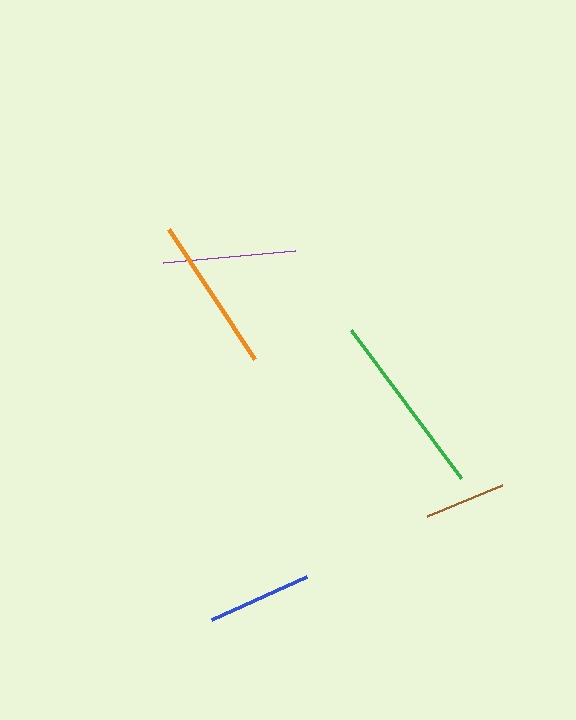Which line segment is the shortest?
The brown line is the shortest at approximately 81 pixels.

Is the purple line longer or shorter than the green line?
The green line is longer than the purple line.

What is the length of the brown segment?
The brown segment is approximately 81 pixels long.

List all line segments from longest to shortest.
From longest to shortest: green, orange, purple, blue, brown.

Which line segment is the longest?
The green line is the longest at approximately 184 pixels.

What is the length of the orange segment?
The orange segment is approximately 156 pixels long.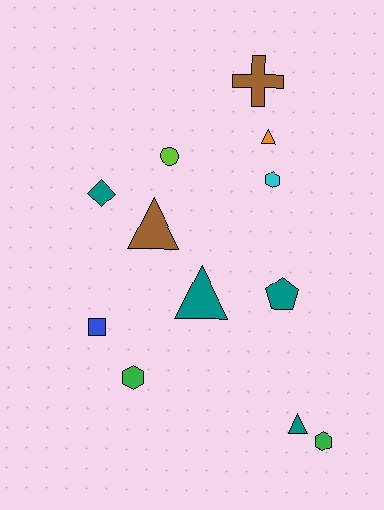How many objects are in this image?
There are 12 objects.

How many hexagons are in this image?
There are 3 hexagons.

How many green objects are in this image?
There are 2 green objects.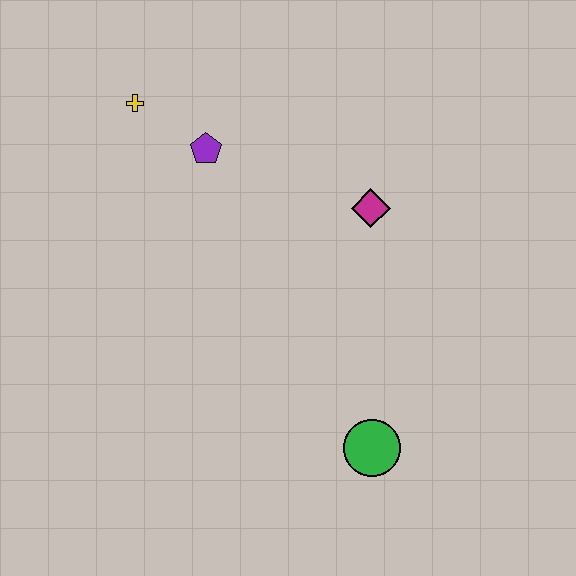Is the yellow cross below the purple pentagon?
No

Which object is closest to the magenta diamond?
The purple pentagon is closest to the magenta diamond.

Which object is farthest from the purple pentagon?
The green circle is farthest from the purple pentagon.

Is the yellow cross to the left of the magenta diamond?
Yes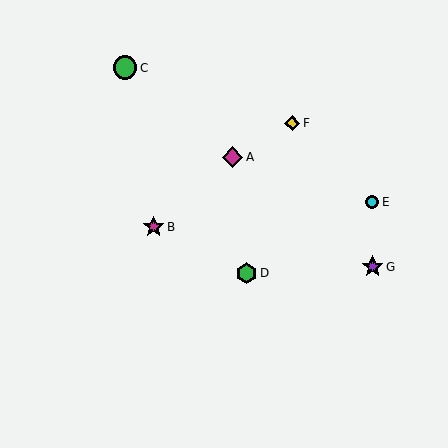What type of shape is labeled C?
Shape C is a green circle.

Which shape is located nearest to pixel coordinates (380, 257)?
The purple star (labeled G) at (373, 267) is nearest to that location.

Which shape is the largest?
The green circle (labeled C) is the largest.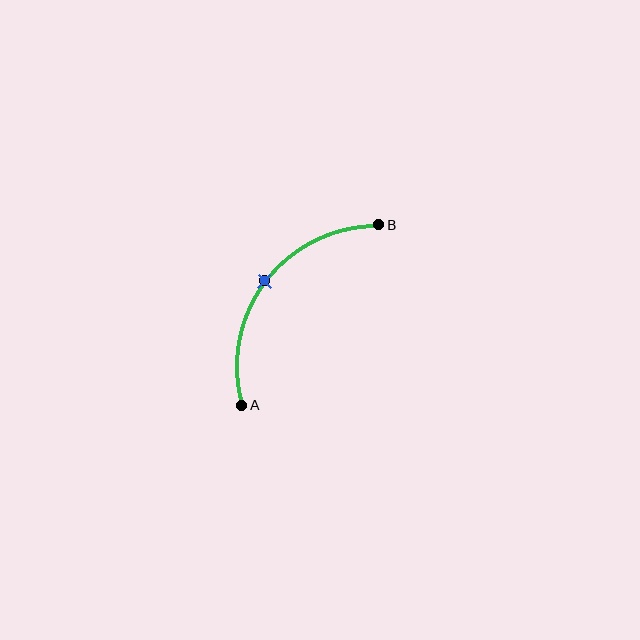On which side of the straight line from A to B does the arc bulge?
The arc bulges above and to the left of the straight line connecting A and B.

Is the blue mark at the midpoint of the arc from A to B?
Yes. The blue mark lies on the arc at equal arc-length from both A and B — it is the arc midpoint.